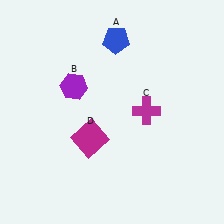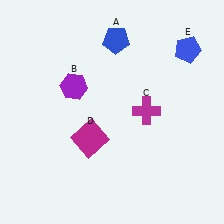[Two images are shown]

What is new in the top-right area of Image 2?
A blue pentagon (E) was added in the top-right area of Image 2.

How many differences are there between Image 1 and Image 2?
There is 1 difference between the two images.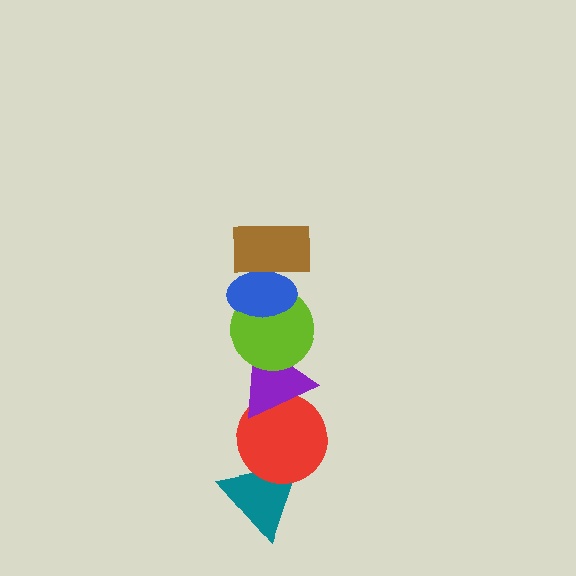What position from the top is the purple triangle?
The purple triangle is 4th from the top.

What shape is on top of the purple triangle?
The lime circle is on top of the purple triangle.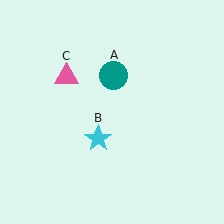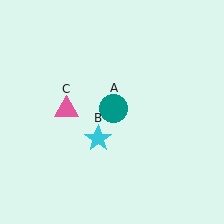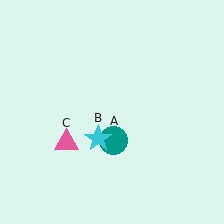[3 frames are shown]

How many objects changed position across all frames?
2 objects changed position: teal circle (object A), pink triangle (object C).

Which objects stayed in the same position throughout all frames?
Cyan star (object B) remained stationary.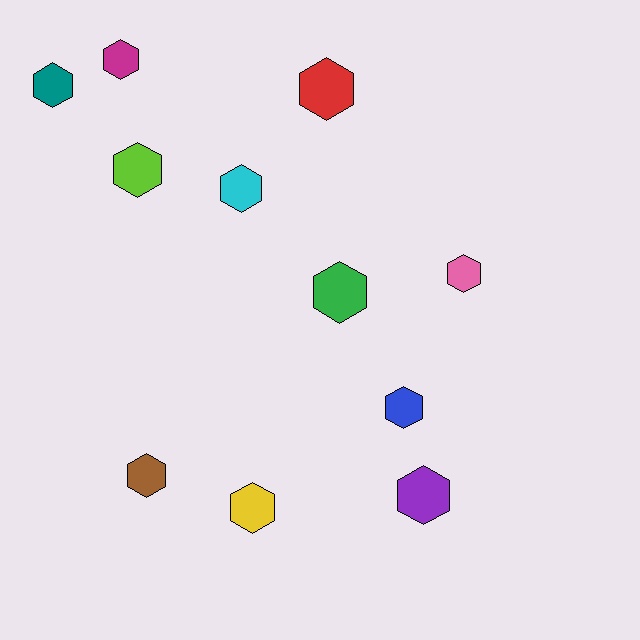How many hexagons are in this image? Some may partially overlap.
There are 11 hexagons.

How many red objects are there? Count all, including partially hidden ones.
There is 1 red object.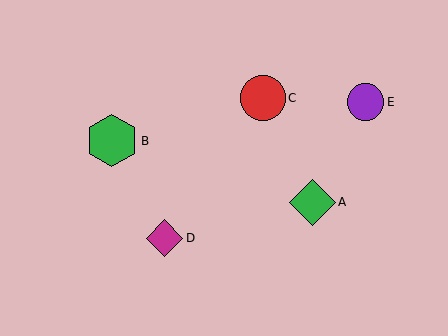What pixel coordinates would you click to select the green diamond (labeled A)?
Click at (312, 202) to select the green diamond A.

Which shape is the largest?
The green hexagon (labeled B) is the largest.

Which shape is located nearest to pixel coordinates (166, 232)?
The magenta diamond (labeled D) at (164, 238) is nearest to that location.